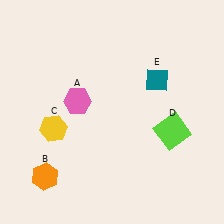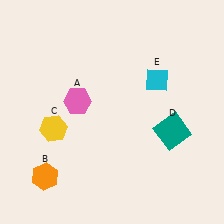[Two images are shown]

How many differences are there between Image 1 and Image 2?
There are 2 differences between the two images.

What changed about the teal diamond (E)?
In Image 1, E is teal. In Image 2, it changed to cyan.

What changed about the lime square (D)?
In Image 1, D is lime. In Image 2, it changed to teal.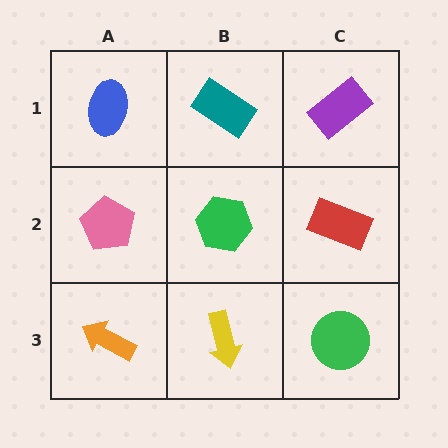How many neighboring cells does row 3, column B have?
3.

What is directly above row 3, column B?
A green hexagon.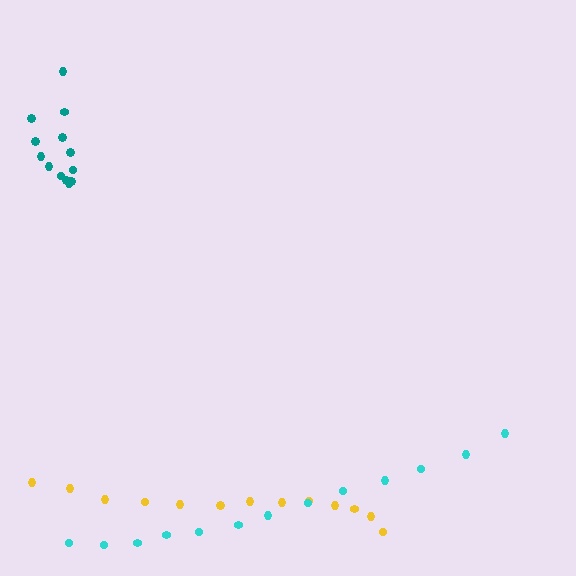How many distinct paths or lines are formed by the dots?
There are 3 distinct paths.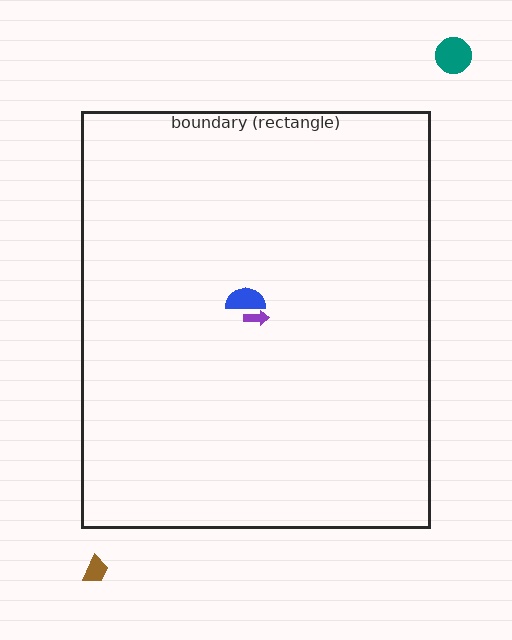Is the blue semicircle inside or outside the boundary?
Inside.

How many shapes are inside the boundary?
2 inside, 2 outside.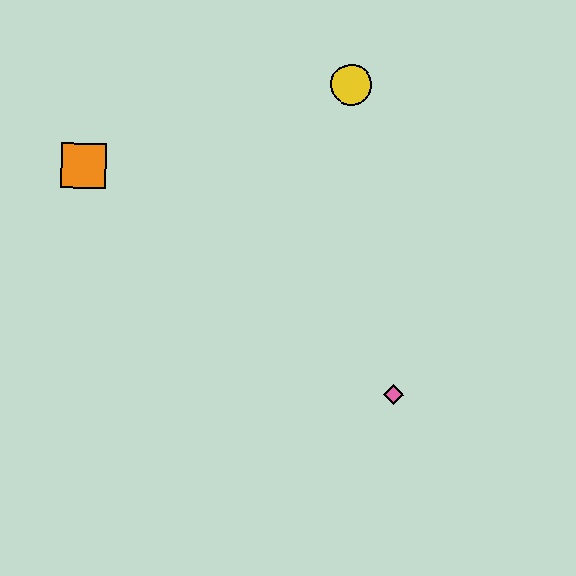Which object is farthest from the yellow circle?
The pink diamond is farthest from the yellow circle.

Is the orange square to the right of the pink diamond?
No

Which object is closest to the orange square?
The yellow circle is closest to the orange square.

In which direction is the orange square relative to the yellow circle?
The orange square is to the left of the yellow circle.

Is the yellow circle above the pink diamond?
Yes